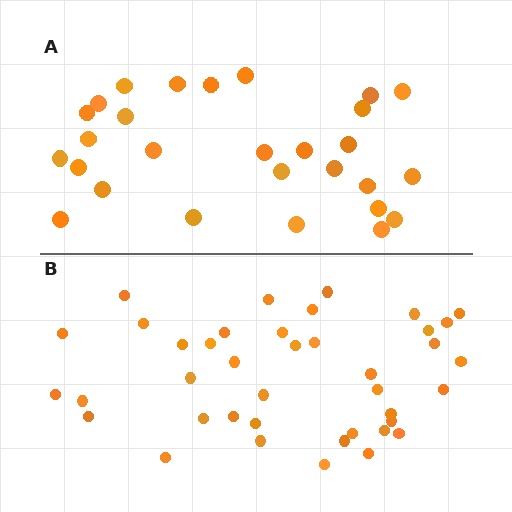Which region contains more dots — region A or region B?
Region B (the bottom region) has more dots.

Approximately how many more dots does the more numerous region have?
Region B has roughly 12 or so more dots than region A.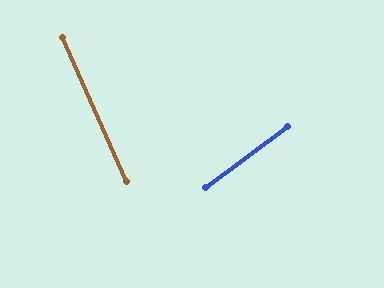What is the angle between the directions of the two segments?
Approximately 77 degrees.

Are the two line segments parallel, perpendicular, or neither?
Neither parallel nor perpendicular — they differ by about 77°.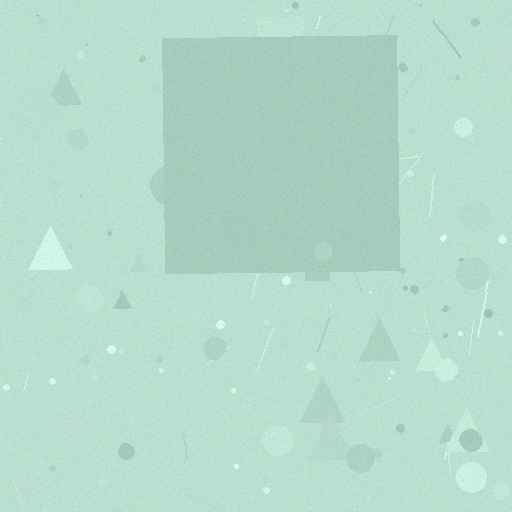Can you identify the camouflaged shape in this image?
The camouflaged shape is a square.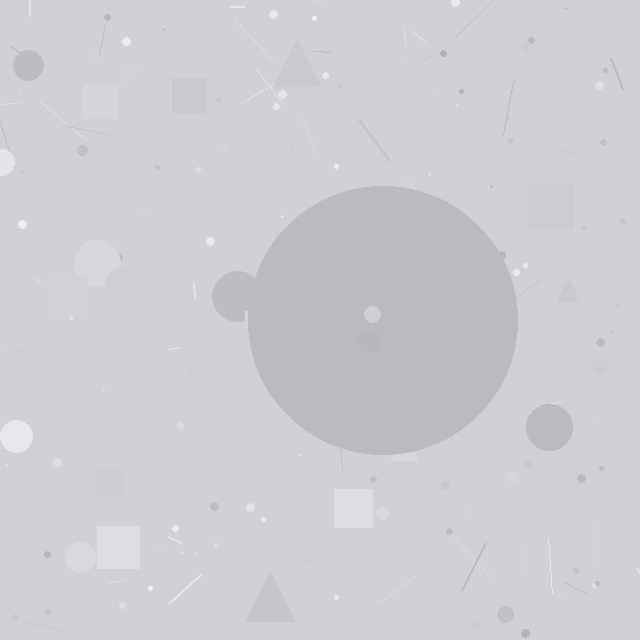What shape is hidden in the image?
A circle is hidden in the image.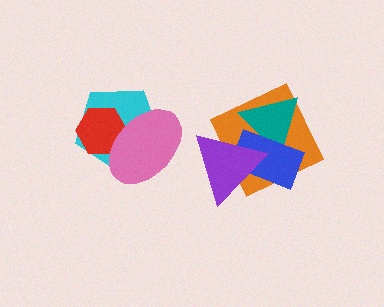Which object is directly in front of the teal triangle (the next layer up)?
The blue rectangle is directly in front of the teal triangle.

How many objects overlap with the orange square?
3 objects overlap with the orange square.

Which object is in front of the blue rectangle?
The purple triangle is in front of the blue rectangle.